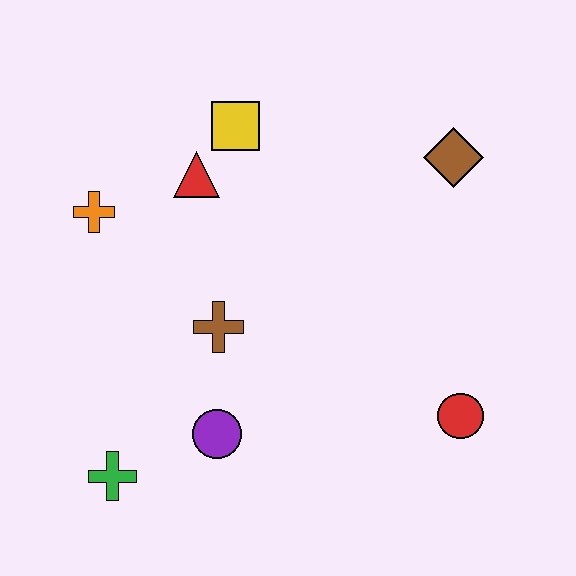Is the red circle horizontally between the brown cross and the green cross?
No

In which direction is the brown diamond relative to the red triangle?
The brown diamond is to the right of the red triangle.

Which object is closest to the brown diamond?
The yellow square is closest to the brown diamond.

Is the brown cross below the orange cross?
Yes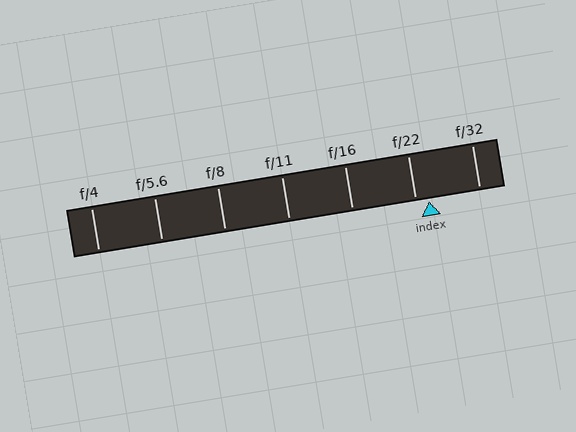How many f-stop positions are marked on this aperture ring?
There are 7 f-stop positions marked.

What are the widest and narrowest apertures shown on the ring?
The widest aperture shown is f/4 and the narrowest is f/32.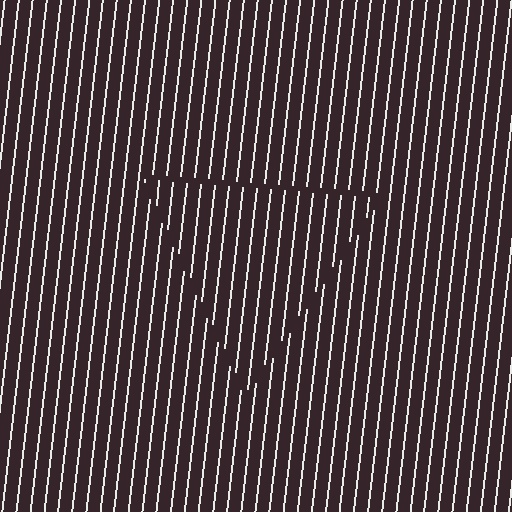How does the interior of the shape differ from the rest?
The interior of the shape contains the same grating, shifted by half a period — the contour is defined by the phase discontinuity where line-ends from the inner and outer gratings abut.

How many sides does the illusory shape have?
3 sides — the line-ends trace a triangle.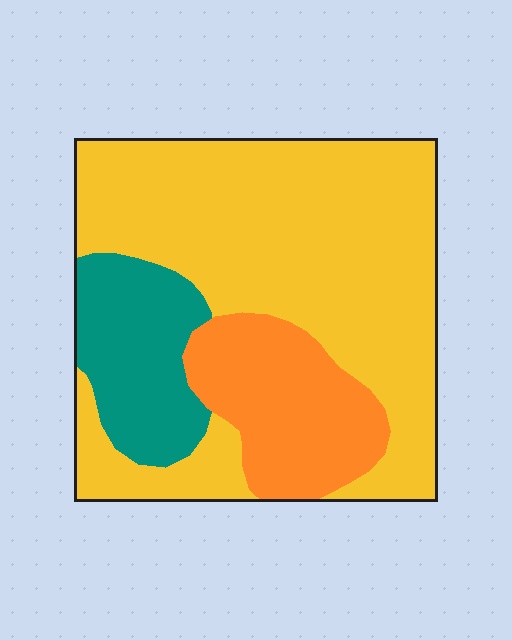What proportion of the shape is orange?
Orange covers 19% of the shape.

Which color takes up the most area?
Yellow, at roughly 65%.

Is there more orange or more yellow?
Yellow.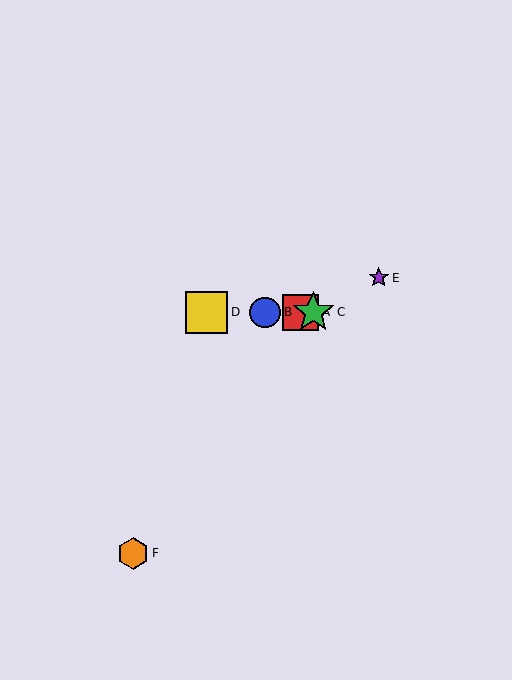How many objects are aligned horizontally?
4 objects (A, B, C, D) are aligned horizontally.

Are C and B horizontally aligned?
Yes, both are at y≈312.